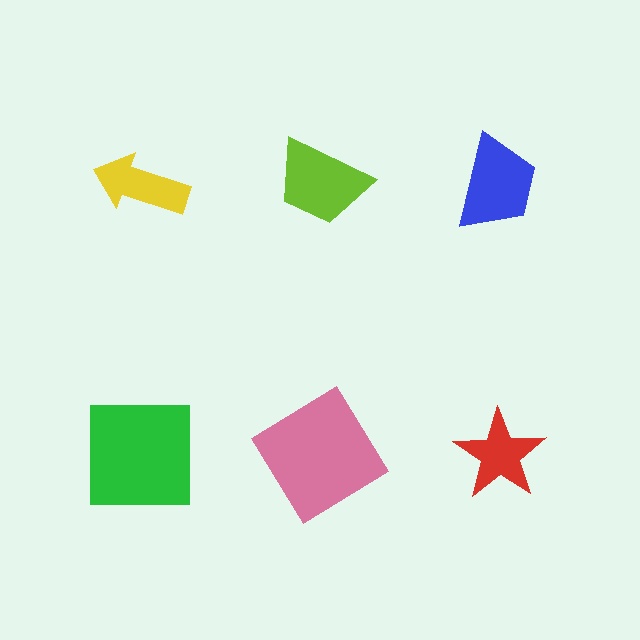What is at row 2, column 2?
A pink diamond.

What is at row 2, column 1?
A green square.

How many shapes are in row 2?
3 shapes.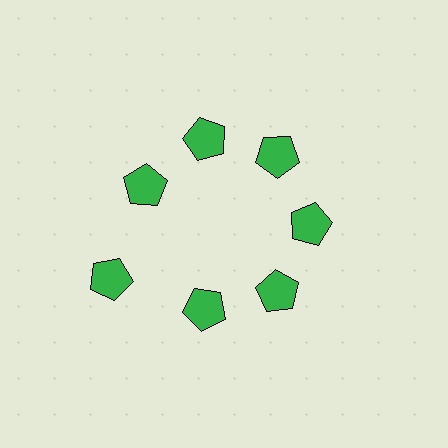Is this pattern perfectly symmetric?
No. The 7 green pentagons are arranged in a ring, but one element near the 8 o'clock position is pushed outward from the center, breaking the 7-fold rotational symmetry.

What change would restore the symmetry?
The symmetry would be restored by moving it inward, back onto the ring so that all 7 pentagons sit at equal angles and equal distance from the center.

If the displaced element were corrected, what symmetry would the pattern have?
It would have 7-fold rotational symmetry — the pattern would map onto itself every 51 degrees.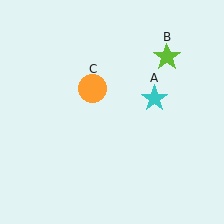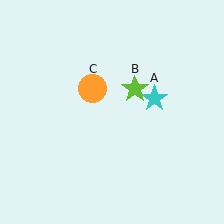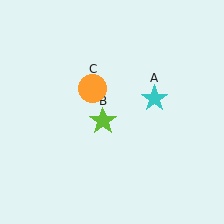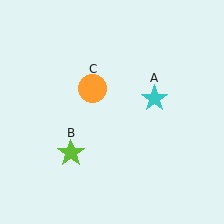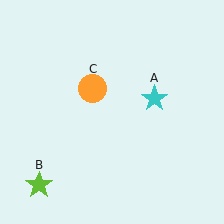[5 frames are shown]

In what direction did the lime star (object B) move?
The lime star (object B) moved down and to the left.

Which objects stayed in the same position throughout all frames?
Cyan star (object A) and orange circle (object C) remained stationary.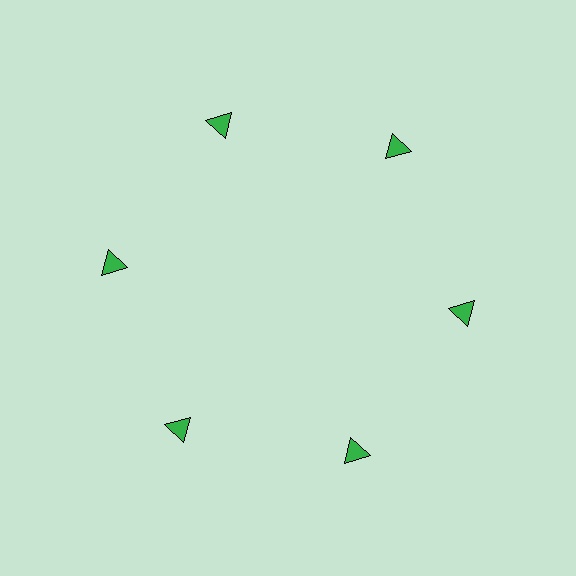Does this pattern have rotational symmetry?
Yes, this pattern has 6-fold rotational symmetry. It looks the same after rotating 60 degrees around the center.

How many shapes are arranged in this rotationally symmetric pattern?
There are 6 shapes, arranged in 6 groups of 1.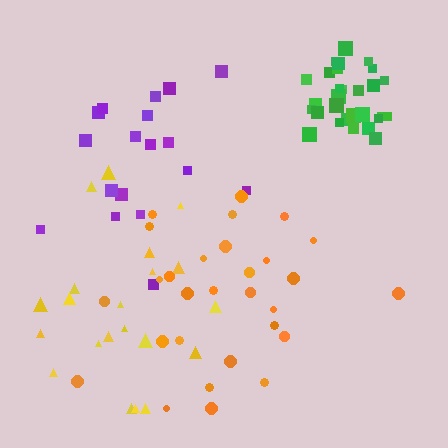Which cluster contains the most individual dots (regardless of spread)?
Green (33).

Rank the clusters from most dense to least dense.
green, purple, orange, yellow.